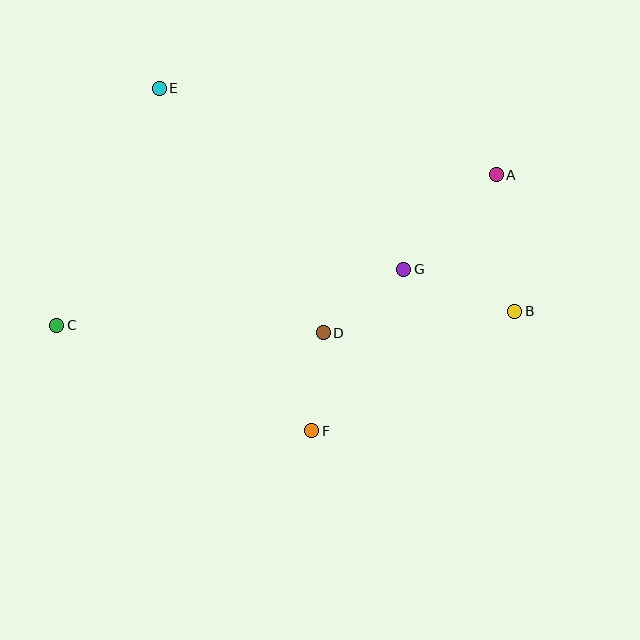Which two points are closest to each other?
Points D and F are closest to each other.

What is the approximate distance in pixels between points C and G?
The distance between C and G is approximately 352 pixels.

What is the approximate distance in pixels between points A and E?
The distance between A and E is approximately 348 pixels.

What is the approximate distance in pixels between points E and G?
The distance between E and G is approximately 304 pixels.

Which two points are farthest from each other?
Points A and C are farthest from each other.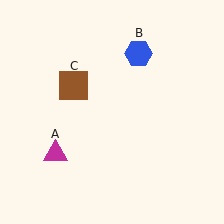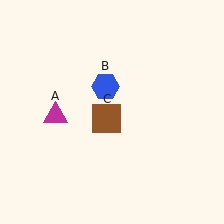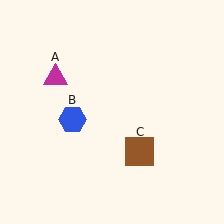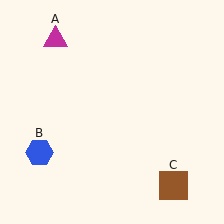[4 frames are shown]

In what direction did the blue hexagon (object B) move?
The blue hexagon (object B) moved down and to the left.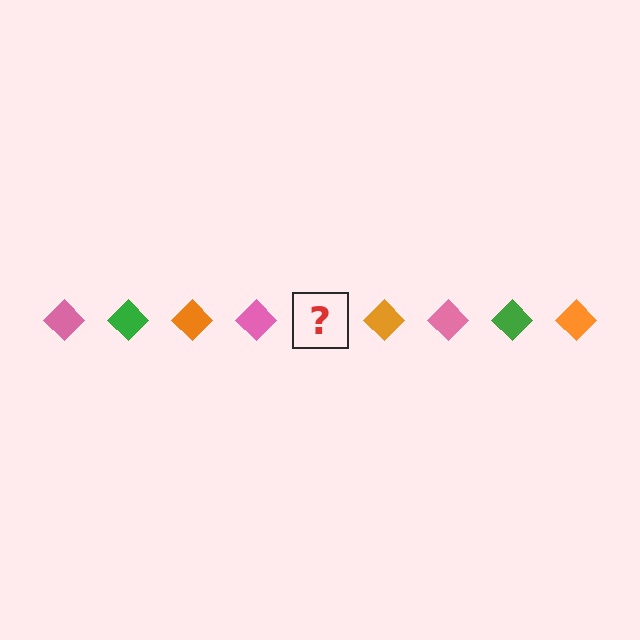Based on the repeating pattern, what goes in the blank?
The blank should be a green diamond.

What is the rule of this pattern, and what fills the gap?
The rule is that the pattern cycles through pink, green, orange diamonds. The gap should be filled with a green diamond.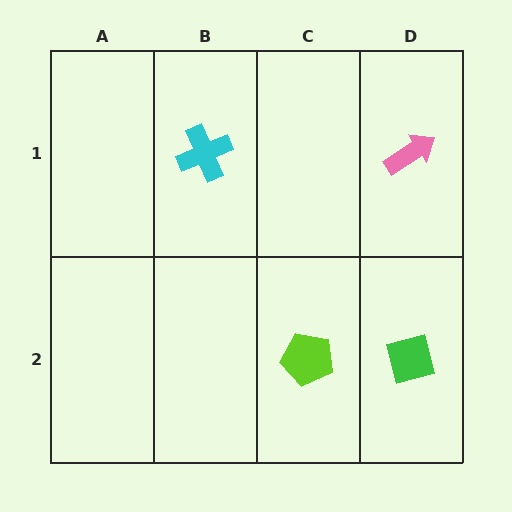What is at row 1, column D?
A pink arrow.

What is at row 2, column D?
A green square.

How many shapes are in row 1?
2 shapes.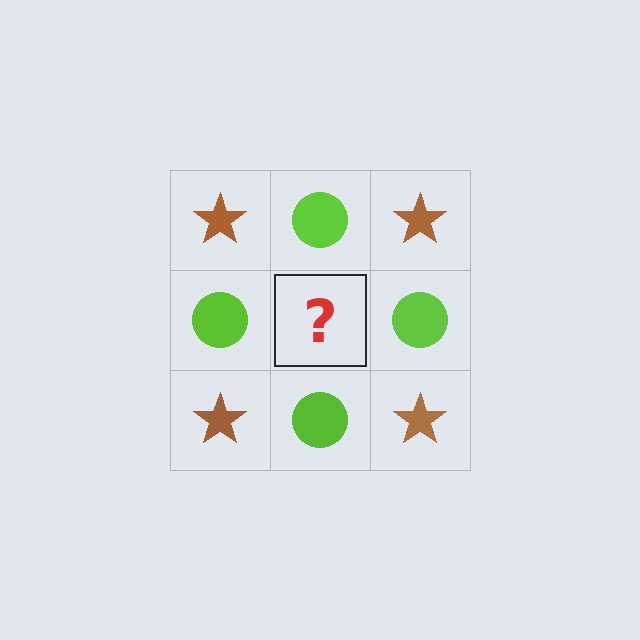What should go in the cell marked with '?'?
The missing cell should contain a brown star.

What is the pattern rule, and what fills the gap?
The rule is that it alternates brown star and lime circle in a checkerboard pattern. The gap should be filled with a brown star.